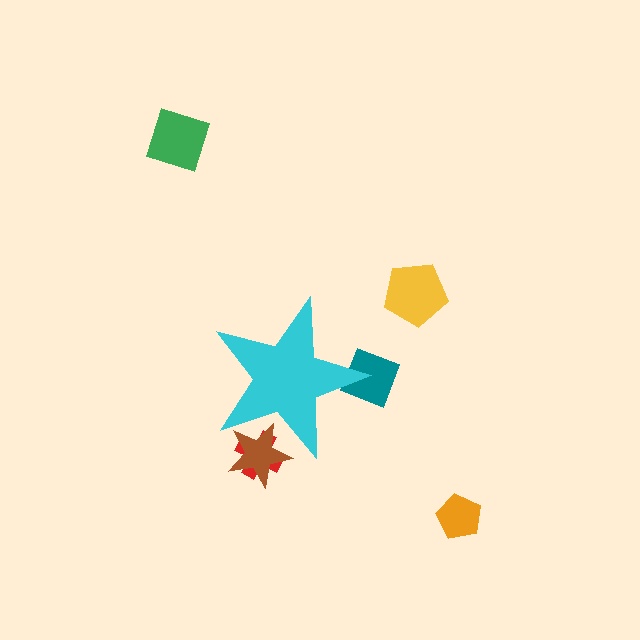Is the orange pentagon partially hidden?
No, the orange pentagon is fully visible.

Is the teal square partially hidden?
Yes, the teal square is partially hidden behind the cyan star.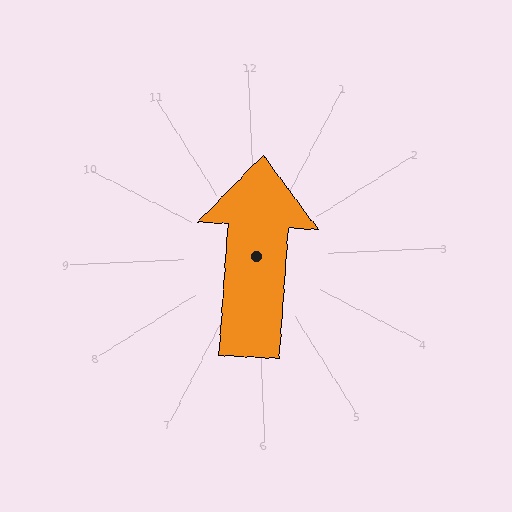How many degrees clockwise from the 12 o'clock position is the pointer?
Approximately 6 degrees.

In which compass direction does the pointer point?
North.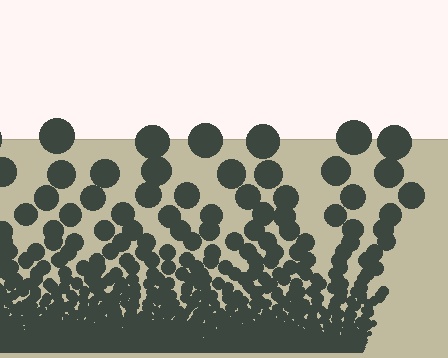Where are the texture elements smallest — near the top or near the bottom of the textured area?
Near the bottom.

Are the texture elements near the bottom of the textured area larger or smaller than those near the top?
Smaller. The gradient is inverted — elements near the bottom are smaller and denser.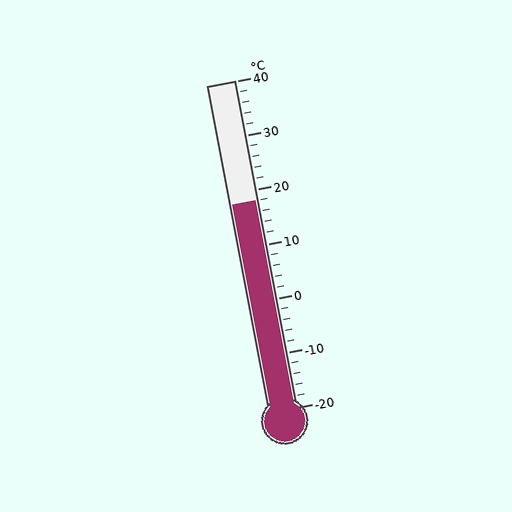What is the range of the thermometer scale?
The thermometer scale ranges from -20°C to 40°C.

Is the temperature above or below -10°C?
The temperature is above -10°C.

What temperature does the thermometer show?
The thermometer shows approximately 18°C.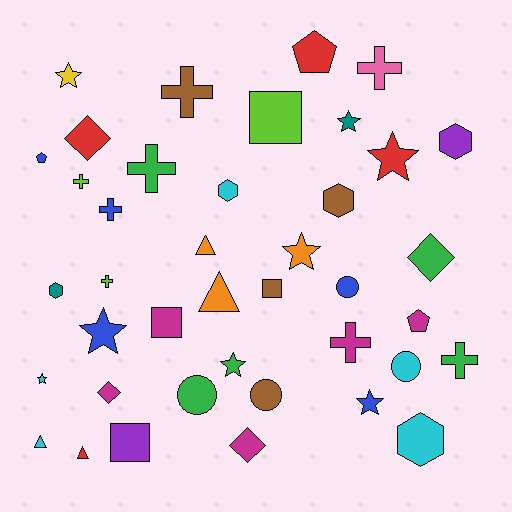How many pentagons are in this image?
There are 3 pentagons.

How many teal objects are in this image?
There are 2 teal objects.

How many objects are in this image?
There are 40 objects.